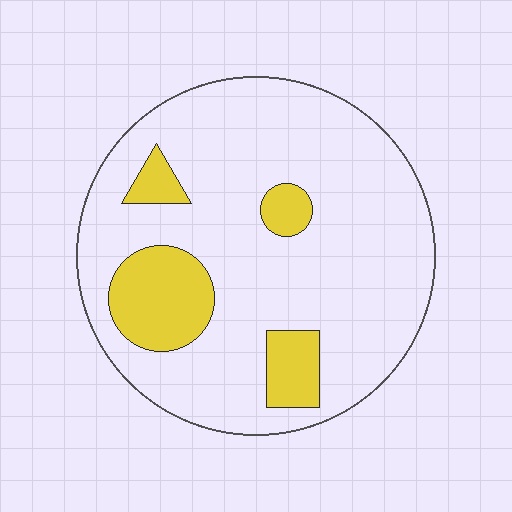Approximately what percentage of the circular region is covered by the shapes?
Approximately 15%.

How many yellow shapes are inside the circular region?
4.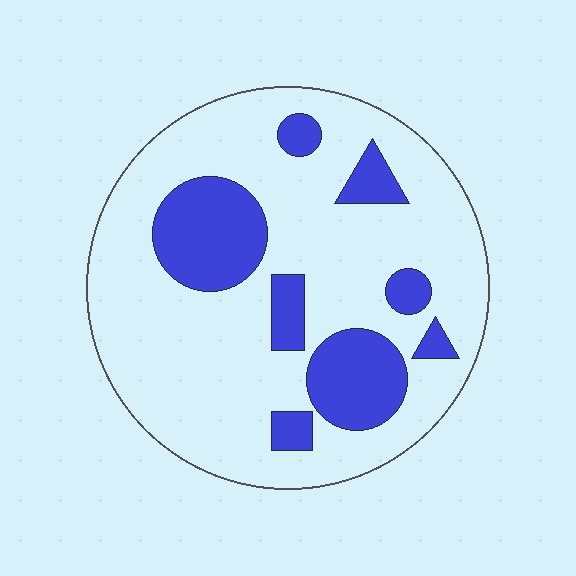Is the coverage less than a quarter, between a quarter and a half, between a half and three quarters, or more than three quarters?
Less than a quarter.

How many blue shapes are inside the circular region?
8.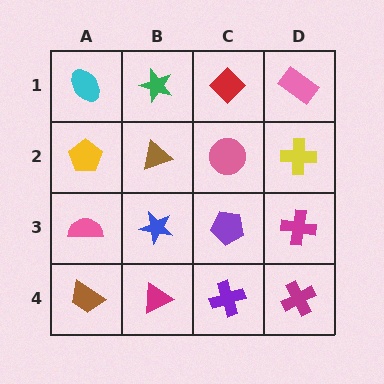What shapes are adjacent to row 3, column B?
A brown triangle (row 2, column B), a magenta triangle (row 4, column B), a pink semicircle (row 3, column A), a purple pentagon (row 3, column C).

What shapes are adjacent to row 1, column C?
A pink circle (row 2, column C), a green star (row 1, column B), a pink rectangle (row 1, column D).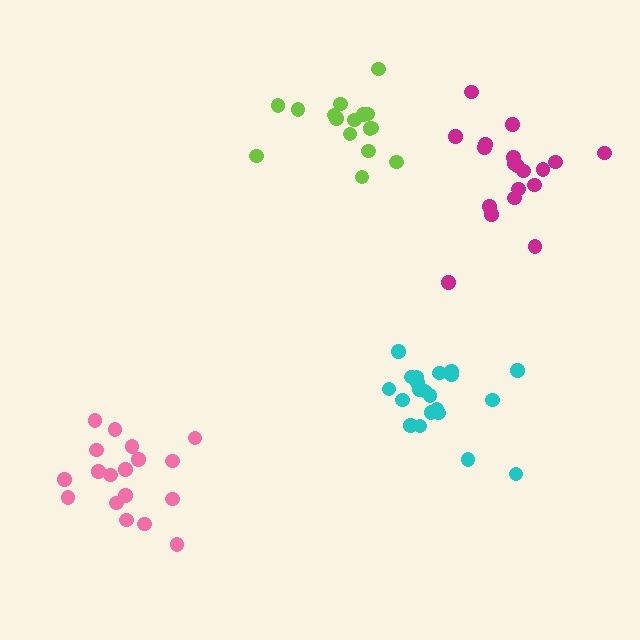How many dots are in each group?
Group 1: 20 dots, Group 2: 18 dots, Group 3: 16 dots, Group 4: 21 dots (75 total).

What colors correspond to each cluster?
The clusters are colored: magenta, pink, lime, cyan.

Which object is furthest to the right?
The magenta cluster is rightmost.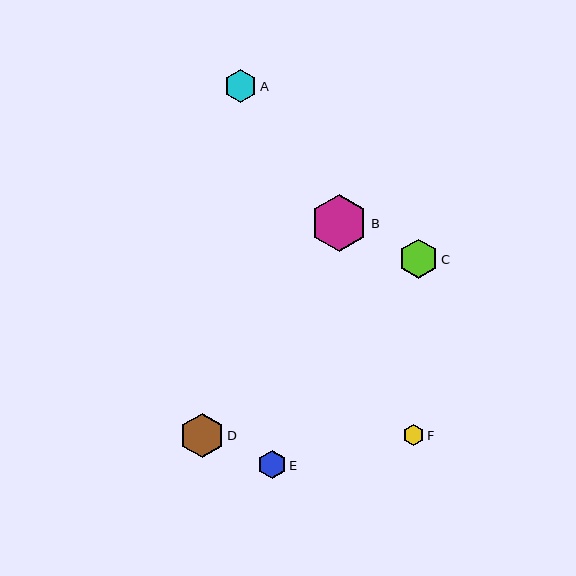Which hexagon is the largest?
Hexagon B is the largest with a size of approximately 57 pixels.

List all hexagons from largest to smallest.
From largest to smallest: B, D, C, A, E, F.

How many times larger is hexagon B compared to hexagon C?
Hexagon B is approximately 1.5 times the size of hexagon C.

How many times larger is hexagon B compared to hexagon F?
Hexagon B is approximately 2.7 times the size of hexagon F.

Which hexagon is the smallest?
Hexagon F is the smallest with a size of approximately 21 pixels.